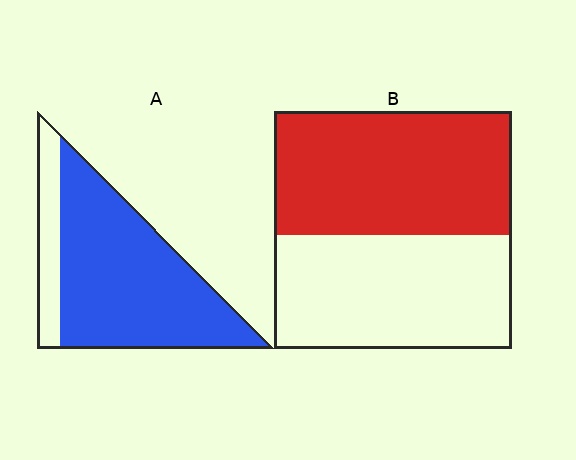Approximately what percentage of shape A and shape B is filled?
A is approximately 80% and B is approximately 50%.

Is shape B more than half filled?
Roughly half.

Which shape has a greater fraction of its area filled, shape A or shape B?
Shape A.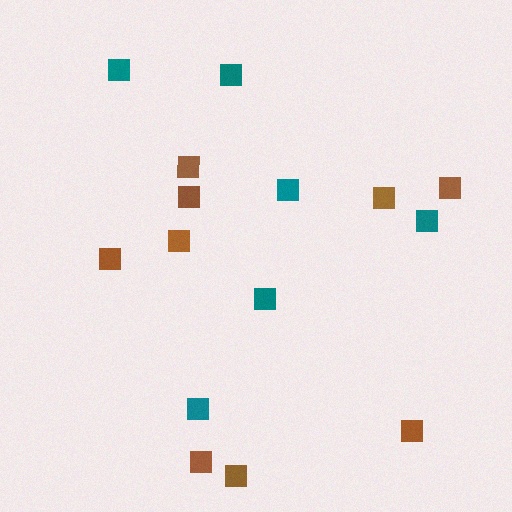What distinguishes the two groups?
There are 2 groups: one group of teal squares (6) and one group of brown squares (9).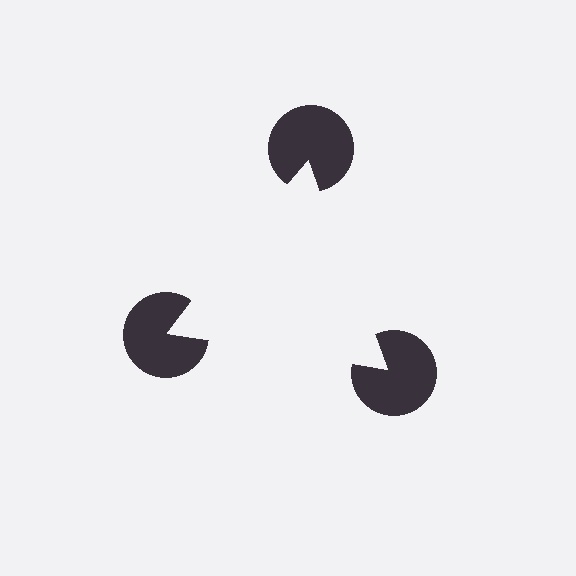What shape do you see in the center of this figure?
An illusory triangle — its edges are inferred from the aligned wedge cuts in the pac-man discs, not physically drawn.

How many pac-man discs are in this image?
There are 3 — one at each vertex of the illusory triangle.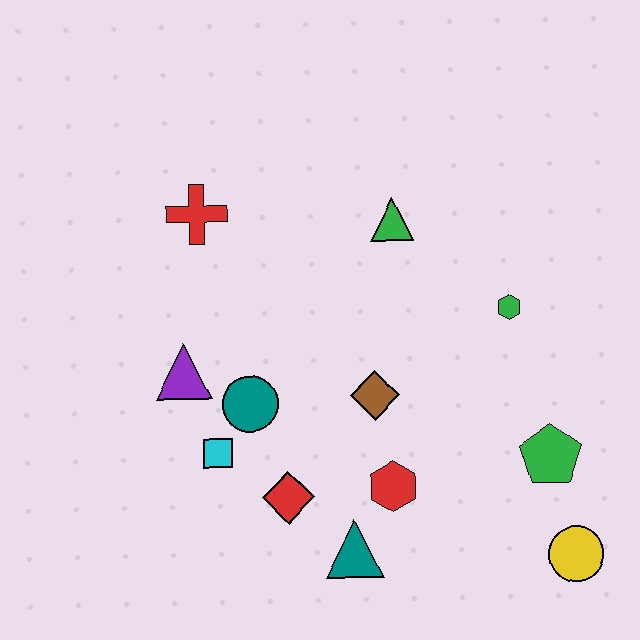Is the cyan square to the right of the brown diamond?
No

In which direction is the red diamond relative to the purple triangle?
The red diamond is below the purple triangle.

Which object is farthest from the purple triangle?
The yellow circle is farthest from the purple triangle.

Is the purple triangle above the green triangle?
No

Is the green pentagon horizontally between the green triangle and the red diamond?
No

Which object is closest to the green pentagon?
The yellow circle is closest to the green pentagon.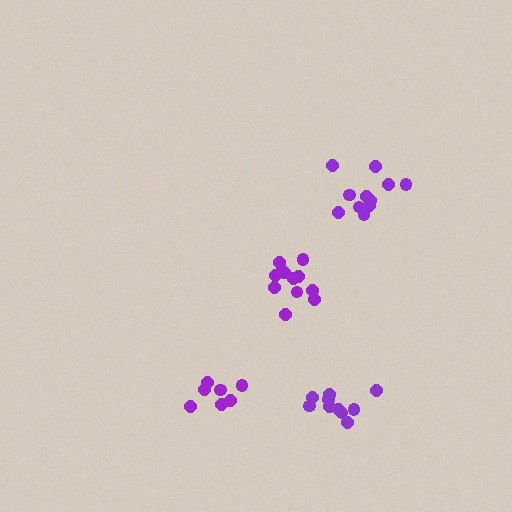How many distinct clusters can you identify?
There are 4 distinct clusters.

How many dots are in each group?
Group 1: 12 dots, Group 2: 7 dots, Group 3: 10 dots, Group 4: 11 dots (40 total).